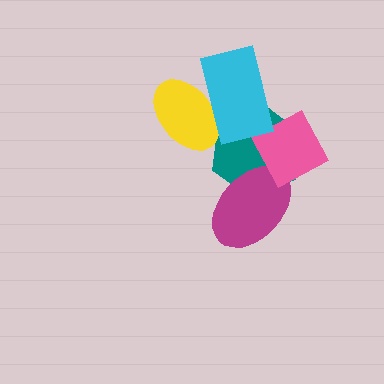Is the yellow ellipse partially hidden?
Yes, it is partially covered by another shape.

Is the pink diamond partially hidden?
Yes, it is partially covered by another shape.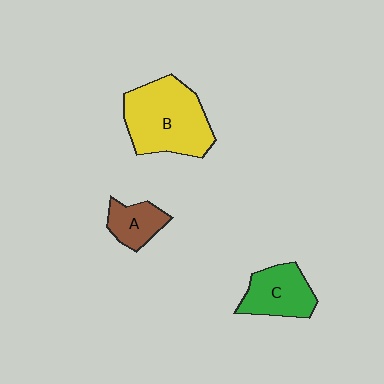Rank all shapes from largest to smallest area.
From largest to smallest: B (yellow), C (green), A (brown).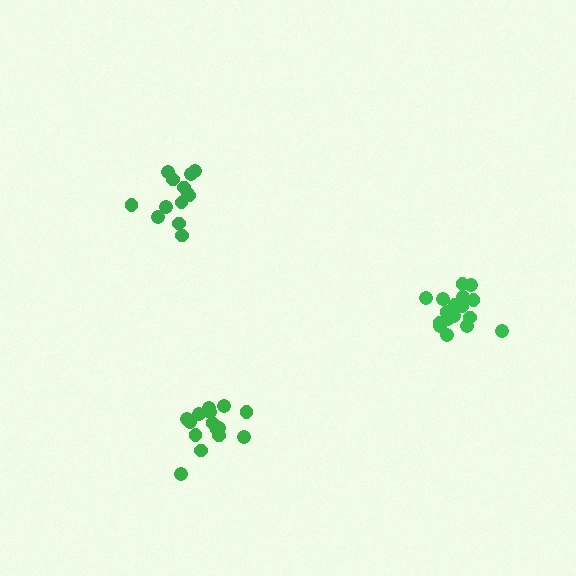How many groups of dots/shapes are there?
There are 3 groups.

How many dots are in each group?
Group 1: 15 dots, Group 2: 13 dots, Group 3: 17 dots (45 total).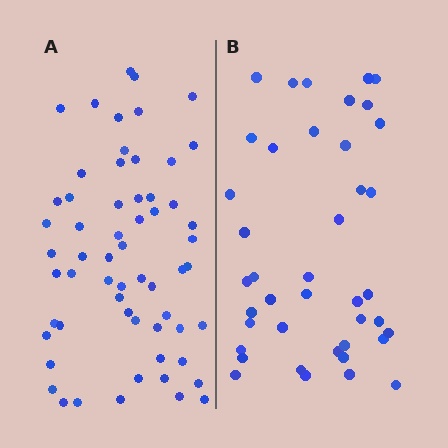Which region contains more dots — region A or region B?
Region A (the left region) has more dots.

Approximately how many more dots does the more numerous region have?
Region A has approximately 20 more dots than region B.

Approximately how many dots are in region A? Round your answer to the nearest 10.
About 60 dots.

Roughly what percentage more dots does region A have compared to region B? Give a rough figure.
About 45% more.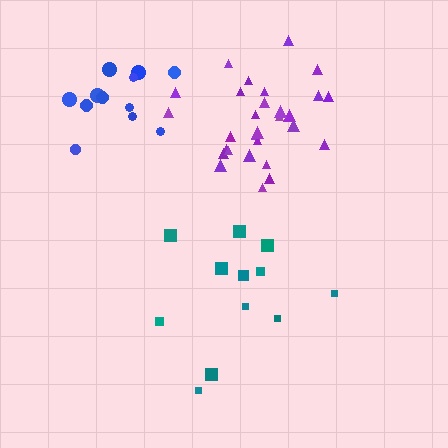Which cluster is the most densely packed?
Blue.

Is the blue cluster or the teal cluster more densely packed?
Blue.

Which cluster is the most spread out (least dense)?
Teal.